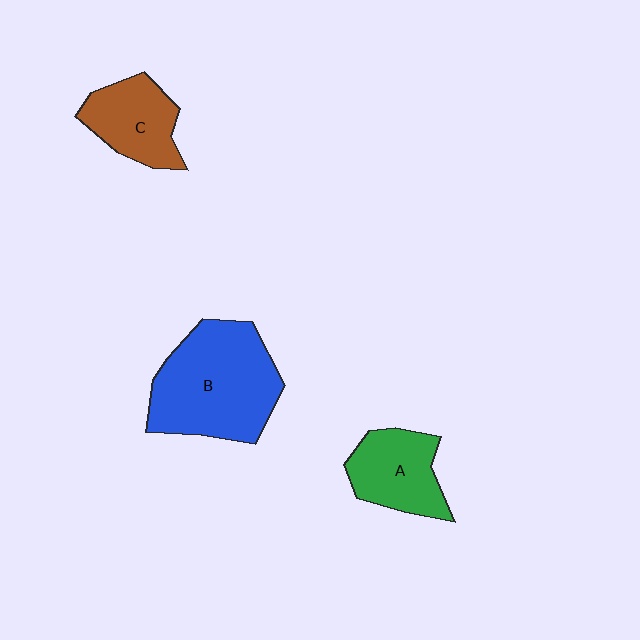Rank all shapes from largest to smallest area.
From largest to smallest: B (blue), A (green), C (brown).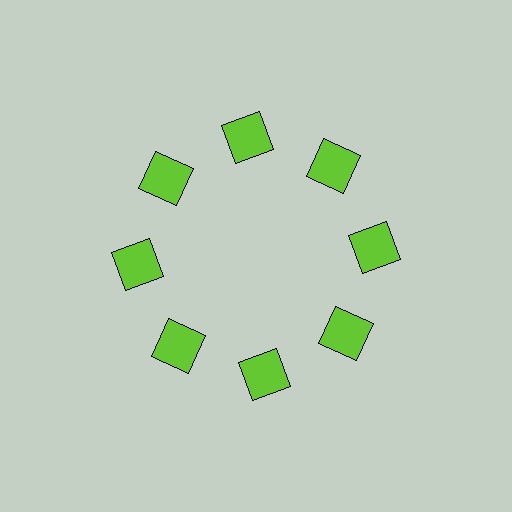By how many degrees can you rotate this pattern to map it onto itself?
The pattern maps onto itself every 45 degrees of rotation.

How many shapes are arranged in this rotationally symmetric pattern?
There are 8 shapes, arranged in 8 groups of 1.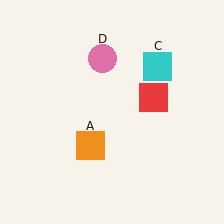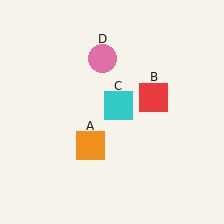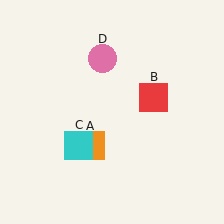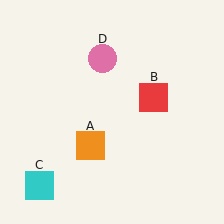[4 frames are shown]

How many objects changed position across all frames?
1 object changed position: cyan square (object C).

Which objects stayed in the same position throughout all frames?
Orange square (object A) and red square (object B) and pink circle (object D) remained stationary.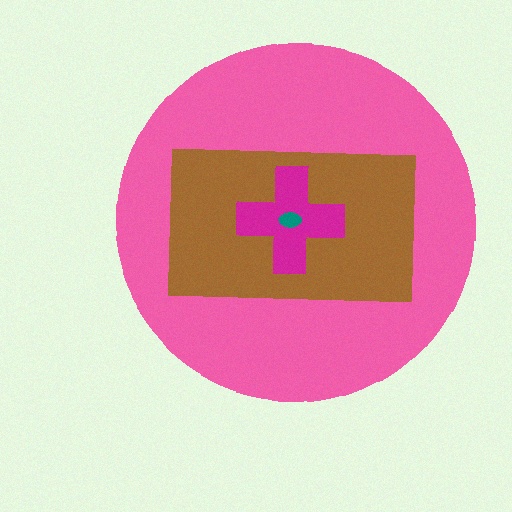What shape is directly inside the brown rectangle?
The magenta cross.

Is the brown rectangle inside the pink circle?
Yes.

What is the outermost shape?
The pink circle.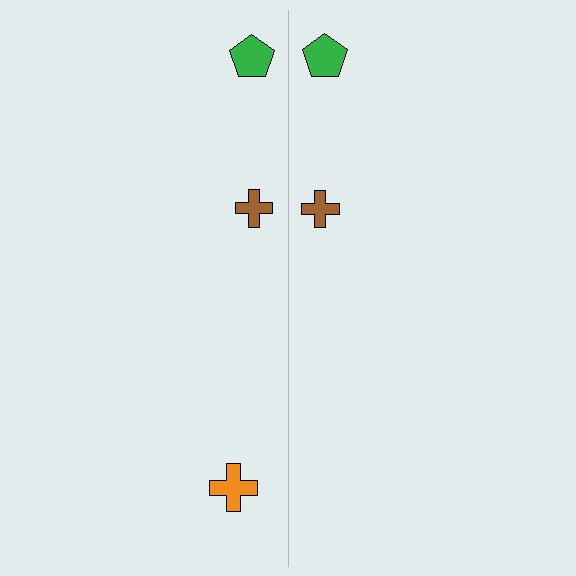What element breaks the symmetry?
A orange cross is missing from the right side.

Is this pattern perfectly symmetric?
No, the pattern is not perfectly symmetric. A orange cross is missing from the right side.